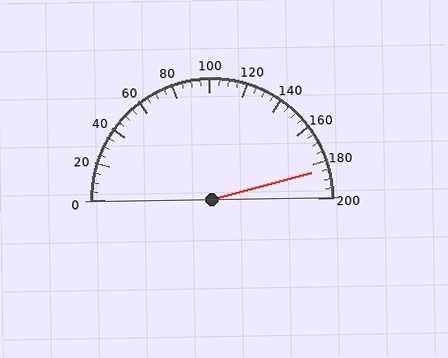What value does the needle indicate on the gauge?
The needle indicates approximately 185.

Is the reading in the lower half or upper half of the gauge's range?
The reading is in the upper half of the range (0 to 200).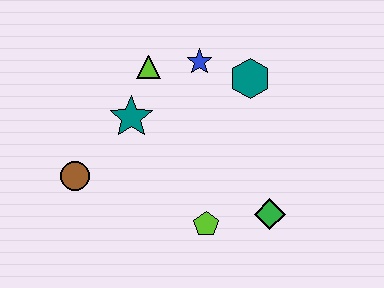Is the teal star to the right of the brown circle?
Yes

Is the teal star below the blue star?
Yes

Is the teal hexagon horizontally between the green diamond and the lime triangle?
Yes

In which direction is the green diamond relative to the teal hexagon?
The green diamond is below the teal hexagon.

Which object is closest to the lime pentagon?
The green diamond is closest to the lime pentagon.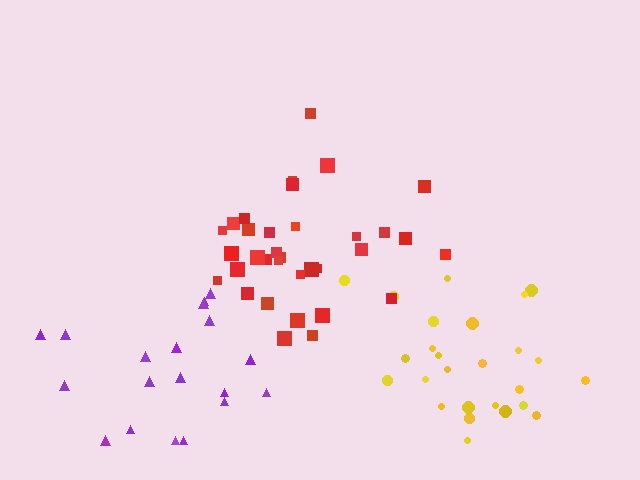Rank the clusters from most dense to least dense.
red, yellow, purple.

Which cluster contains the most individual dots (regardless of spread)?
Red (34).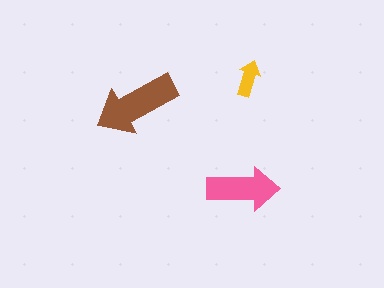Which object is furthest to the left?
The brown arrow is leftmost.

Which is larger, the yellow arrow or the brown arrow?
The brown one.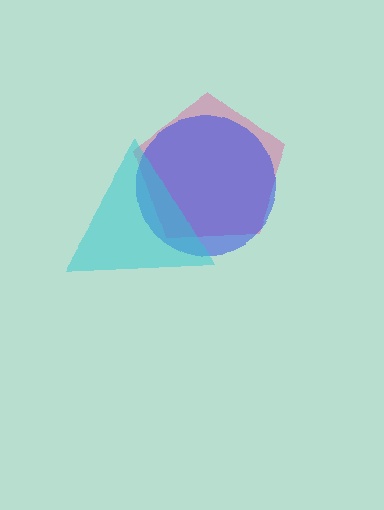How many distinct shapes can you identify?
There are 3 distinct shapes: a pink pentagon, a blue circle, a cyan triangle.